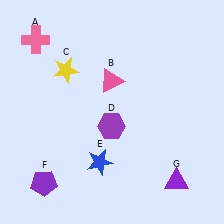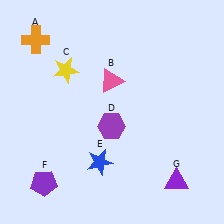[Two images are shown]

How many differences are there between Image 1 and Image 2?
There is 1 difference between the two images.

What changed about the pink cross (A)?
In Image 1, A is pink. In Image 2, it changed to orange.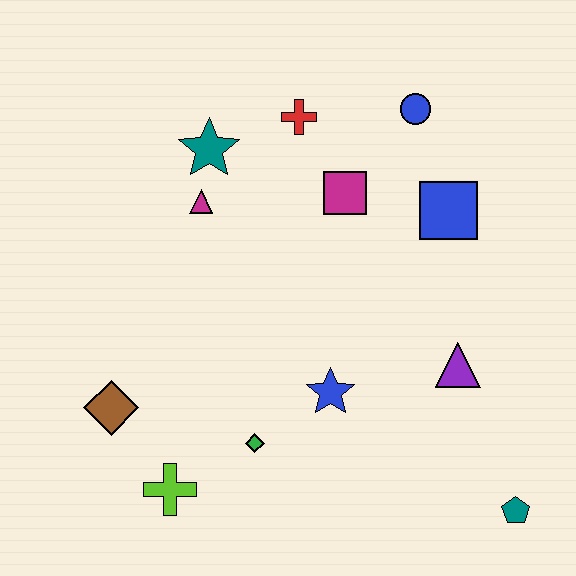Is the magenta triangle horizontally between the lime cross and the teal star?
Yes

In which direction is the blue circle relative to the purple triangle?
The blue circle is above the purple triangle.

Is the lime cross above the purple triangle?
No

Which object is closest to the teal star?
The magenta triangle is closest to the teal star.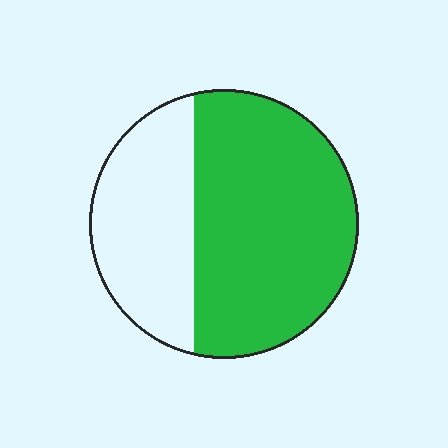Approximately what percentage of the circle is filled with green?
Approximately 65%.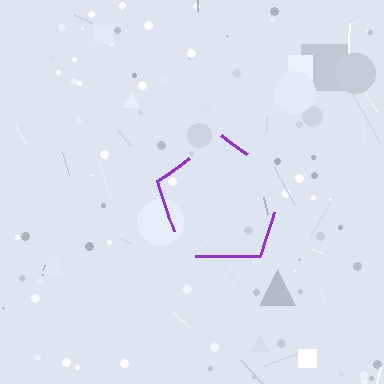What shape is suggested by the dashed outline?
The dashed outline suggests a pentagon.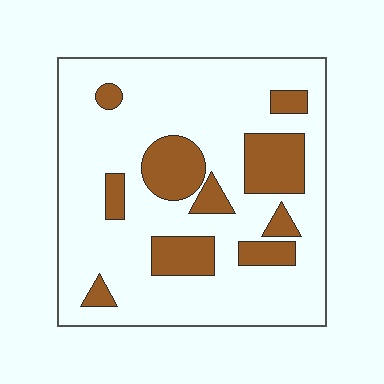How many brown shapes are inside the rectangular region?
10.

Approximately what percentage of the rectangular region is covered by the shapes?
Approximately 20%.